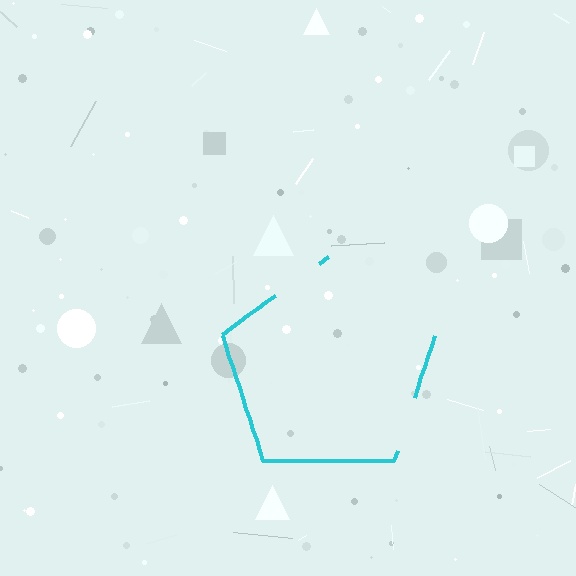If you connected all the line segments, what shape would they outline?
They would outline a pentagon.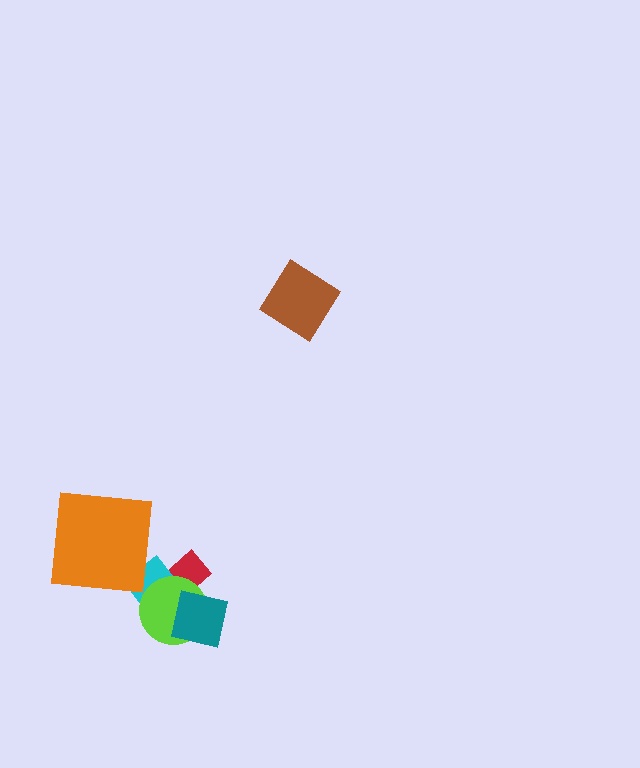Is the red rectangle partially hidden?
Yes, it is partially covered by another shape.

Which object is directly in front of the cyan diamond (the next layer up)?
The lime circle is directly in front of the cyan diamond.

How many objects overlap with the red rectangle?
3 objects overlap with the red rectangle.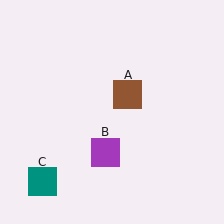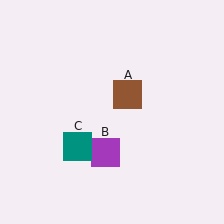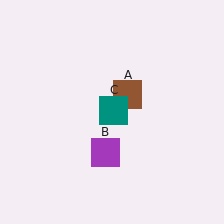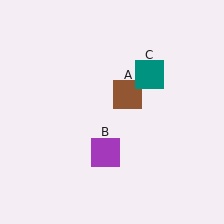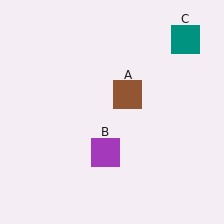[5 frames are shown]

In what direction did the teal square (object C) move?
The teal square (object C) moved up and to the right.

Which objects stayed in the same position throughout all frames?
Brown square (object A) and purple square (object B) remained stationary.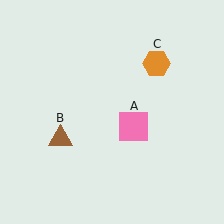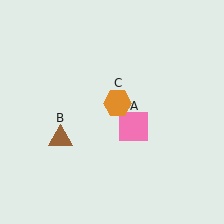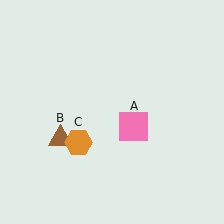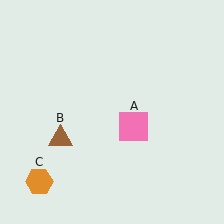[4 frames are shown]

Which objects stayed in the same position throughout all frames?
Pink square (object A) and brown triangle (object B) remained stationary.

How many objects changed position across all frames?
1 object changed position: orange hexagon (object C).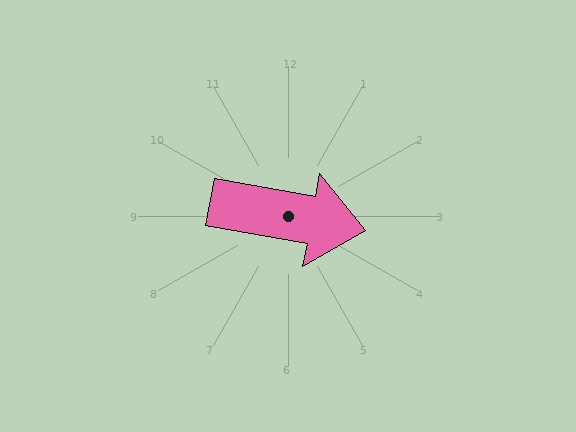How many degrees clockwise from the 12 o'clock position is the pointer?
Approximately 100 degrees.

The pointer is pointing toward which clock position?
Roughly 3 o'clock.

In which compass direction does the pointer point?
East.